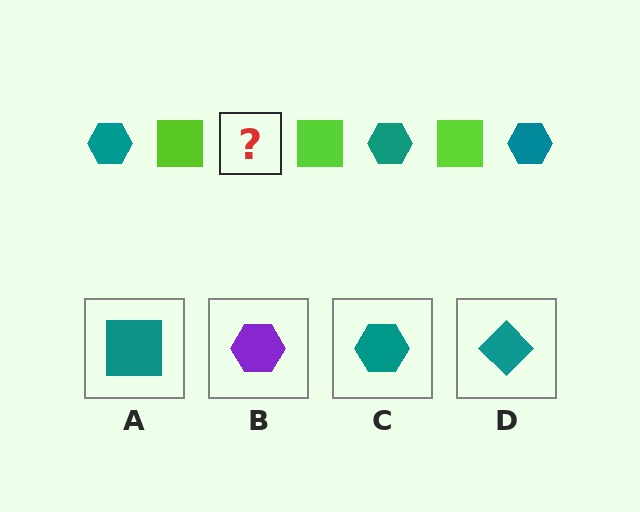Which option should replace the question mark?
Option C.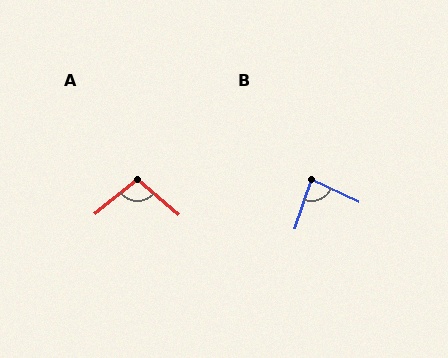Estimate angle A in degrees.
Approximately 101 degrees.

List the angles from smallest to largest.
B (83°), A (101°).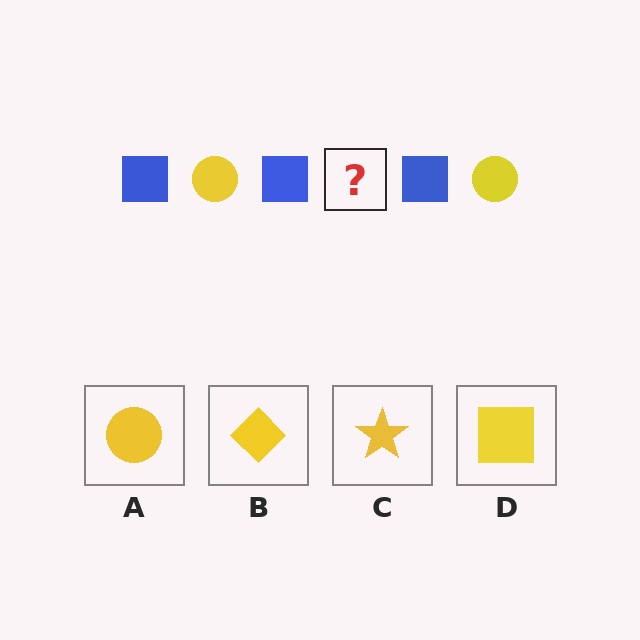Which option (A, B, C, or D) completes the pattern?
A.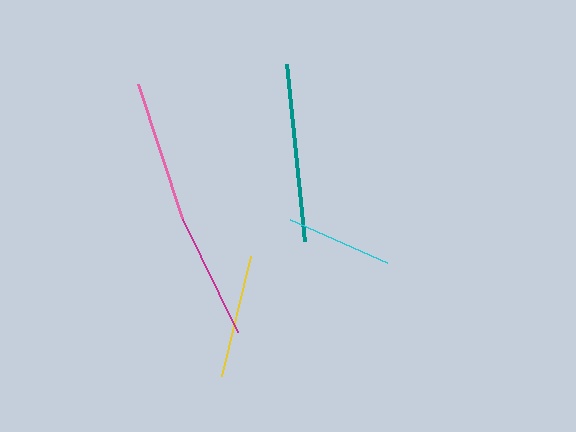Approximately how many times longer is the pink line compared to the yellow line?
The pink line is approximately 1.1 times the length of the yellow line.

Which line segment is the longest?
The teal line is the longest at approximately 177 pixels.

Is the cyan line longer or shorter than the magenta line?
The magenta line is longer than the cyan line.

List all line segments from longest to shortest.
From longest to shortest: teal, pink, magenta, yellow, cyan.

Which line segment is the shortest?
The cyan line is the shortest at approximately 106 pixels.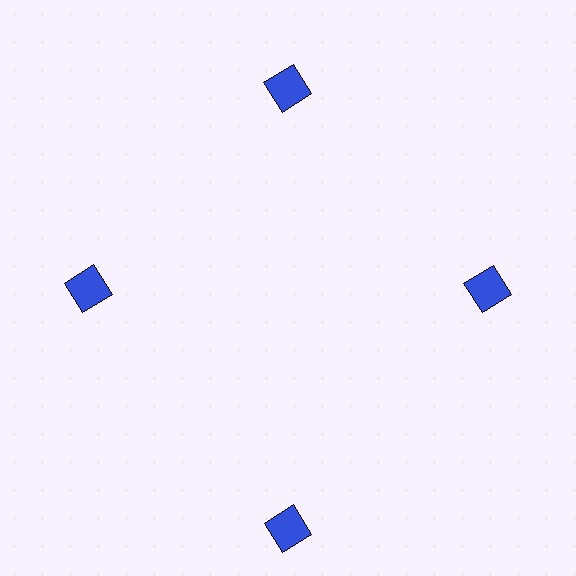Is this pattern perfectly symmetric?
No. The 4 blue squares are arranged in a ring, but one element near the 6 o'clock position is pushed outward from the center, breaking the 4-fold rotational symmetry.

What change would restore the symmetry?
The symmetry would be restored by moving it inward, back onto the ring so that all 4 squares sit at equal angles and equal distance from the center.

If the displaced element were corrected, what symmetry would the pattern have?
It would have 4-fold rotational symmetry — the pattern would map onto itself every 90 degrees.